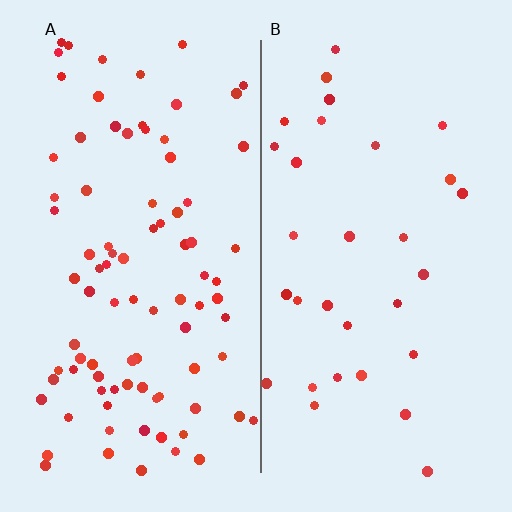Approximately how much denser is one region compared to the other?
Approximately 2.8× — region A over region B.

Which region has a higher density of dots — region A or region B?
A (the left).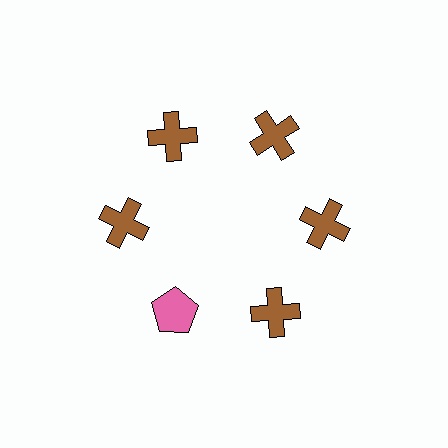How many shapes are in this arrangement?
There are 6 shapes arranged in a ring pattern.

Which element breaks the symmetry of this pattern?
The pink pentagon at roughly the 7 o'clock position breaks the symmetry. All other shapes are brown crosses.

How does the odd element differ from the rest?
It differs in both color (pink instead of brown) and shape (pentagon instead of cross).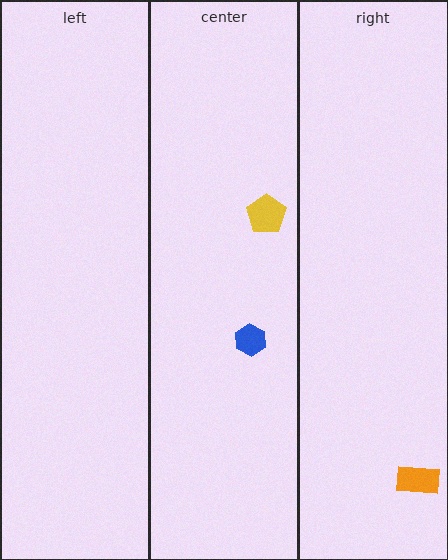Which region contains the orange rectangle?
The right region.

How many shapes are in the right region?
1.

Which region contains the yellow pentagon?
The center region.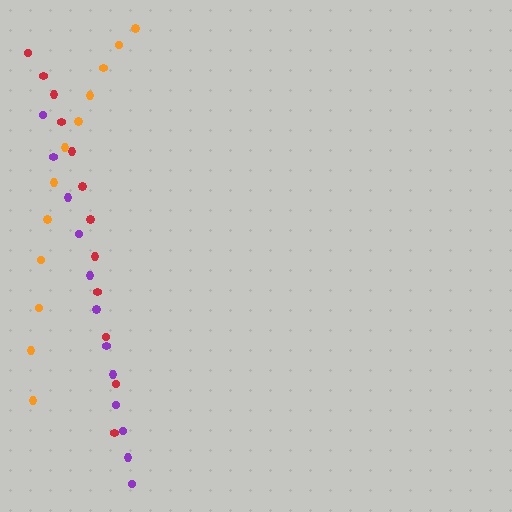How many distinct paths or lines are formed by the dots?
There are 3 distinct paths.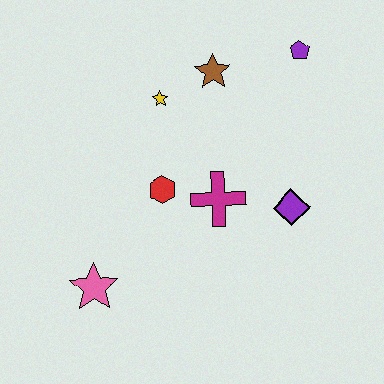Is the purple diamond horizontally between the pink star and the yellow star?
No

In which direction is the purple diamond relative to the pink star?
The purple diamond is to the right of the pink star.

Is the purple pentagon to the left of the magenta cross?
No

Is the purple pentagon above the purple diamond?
Yes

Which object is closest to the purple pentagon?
The brown star is closest to the purple pentagon.